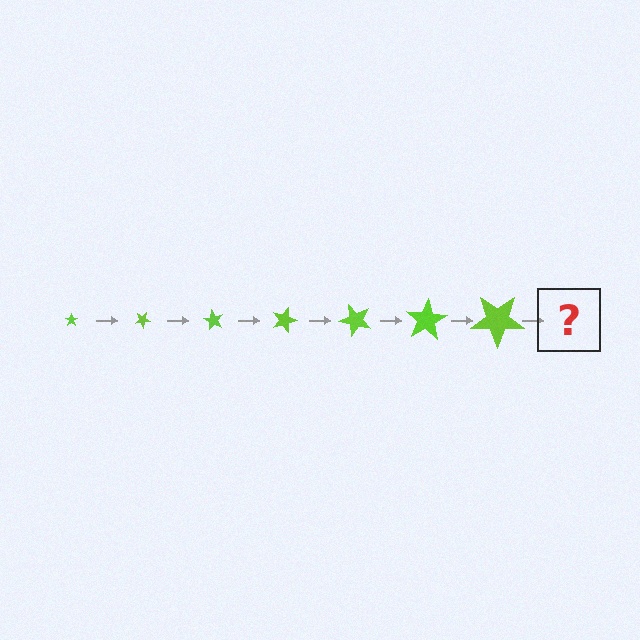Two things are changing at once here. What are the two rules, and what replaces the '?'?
The two rules are that the star grows larger each step and it rotates 30 degrees each step. The '?' should be a star, larger than the previous one and rotated 210 degrees from the start.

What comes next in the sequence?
The next element should be a star, larger than the previous one and rotated 210 degrees from the start.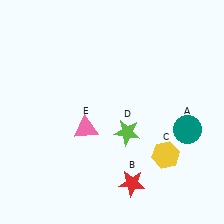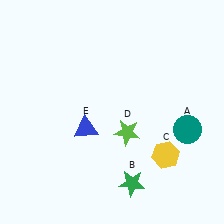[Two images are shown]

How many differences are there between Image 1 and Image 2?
There are 2 differences between the two images.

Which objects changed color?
B changed from red to green. E changed from pink to blue.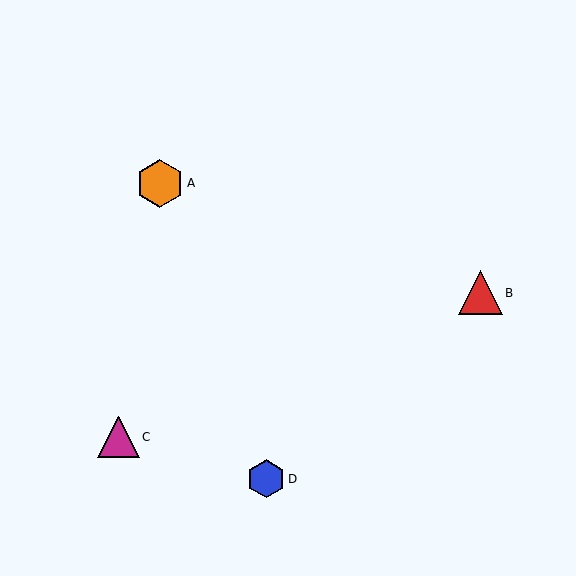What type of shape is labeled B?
Shape B is a red triangle.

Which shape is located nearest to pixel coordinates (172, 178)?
The orange hexagon (labeled A) at (160, 183) is nearest to that location.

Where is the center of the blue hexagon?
The center of the blue hexagon is at (266, 479).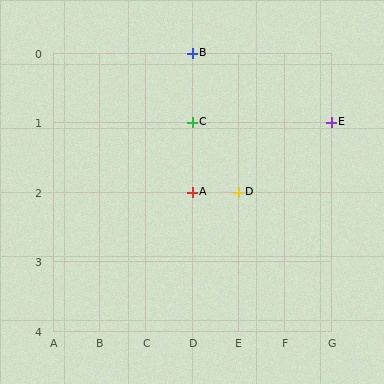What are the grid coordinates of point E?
Point E is at grid coordinates (G, 1).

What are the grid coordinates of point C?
Point C is at grid coordinates (D, 1).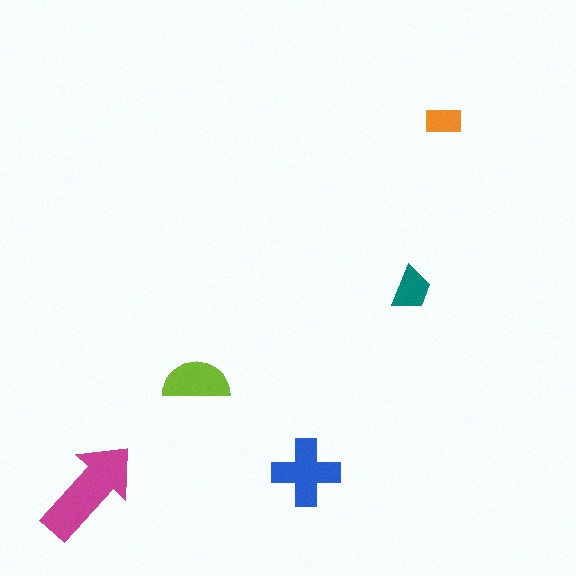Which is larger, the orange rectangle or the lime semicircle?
The lime semicircle.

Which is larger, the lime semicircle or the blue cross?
The blue cross.